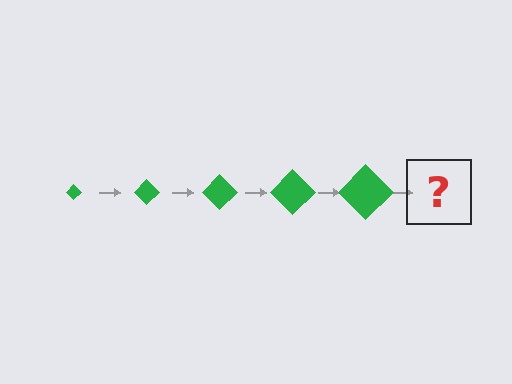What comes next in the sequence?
The next element should be a green diamond, larger than the previous one.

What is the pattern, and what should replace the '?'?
The pattern is that the diamond gets progressively larger each step. The '?' should be a green diamond, larger than the previous one.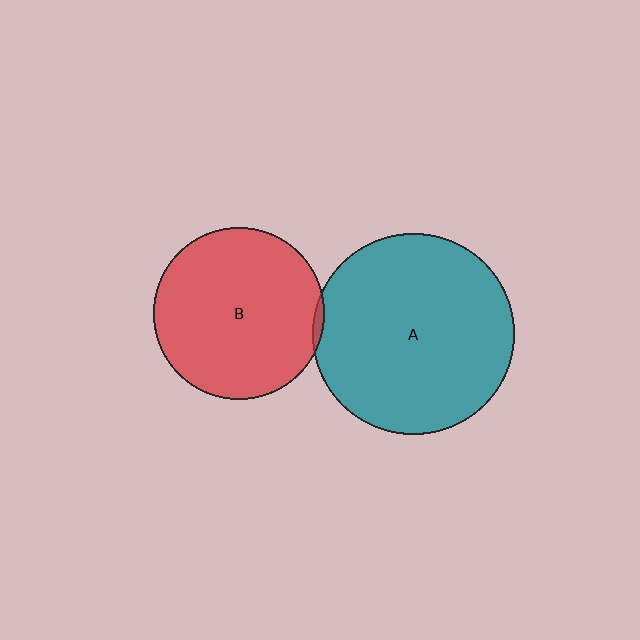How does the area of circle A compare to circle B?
Approximately 1.4 times.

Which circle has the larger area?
Circle A (teal).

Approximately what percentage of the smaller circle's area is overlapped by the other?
Approximately 5%.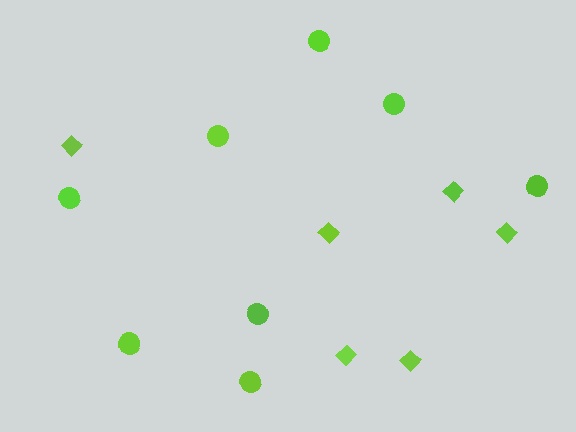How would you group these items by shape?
There are 2 groups: one group of diamonds (6) and one group of circles (8).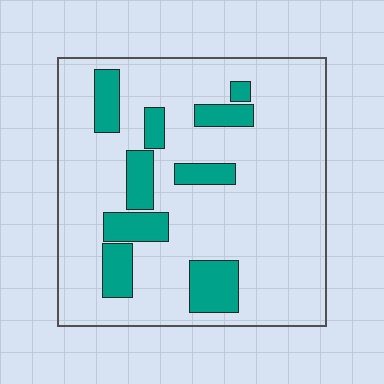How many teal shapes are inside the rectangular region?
9.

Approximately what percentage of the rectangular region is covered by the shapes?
Approximately 20%.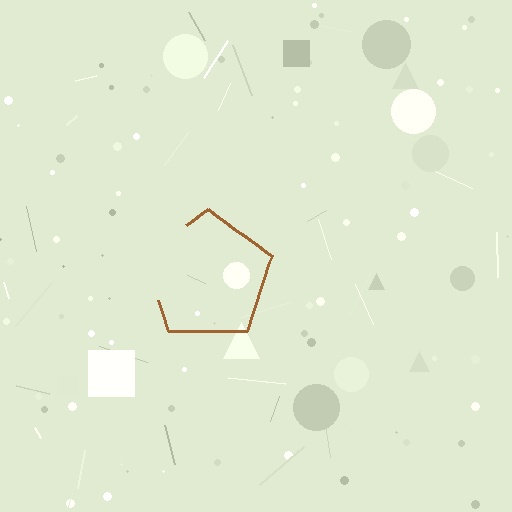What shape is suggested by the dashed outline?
The dashed outline suggests a pentagon.